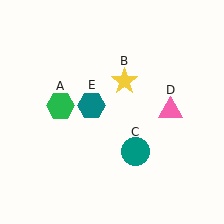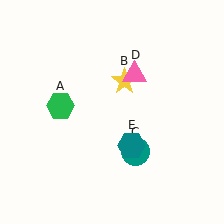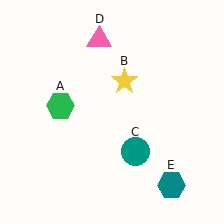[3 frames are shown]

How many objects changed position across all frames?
2 objects changed position: pink triangle (object D), teal hexagon (object E).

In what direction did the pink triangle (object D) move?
The pink triangle (object D) moved up and to the left.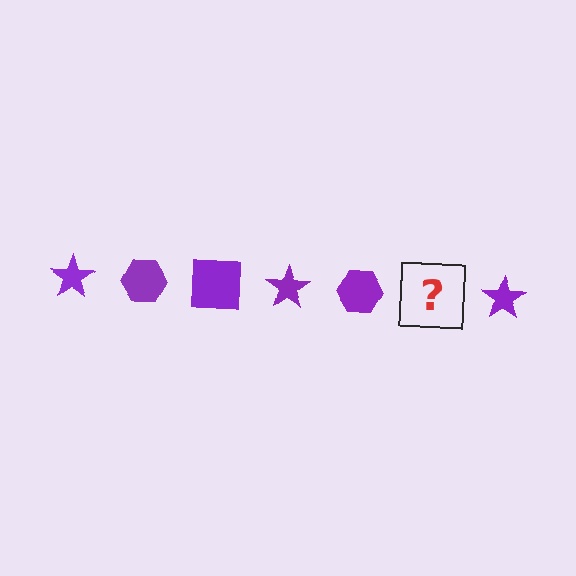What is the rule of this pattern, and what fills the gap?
The rule is that the pattern cycles through star, hexagon, square shapes in purple. The gap should be filled with a purple square.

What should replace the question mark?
The question mark should be replaced with a purple square.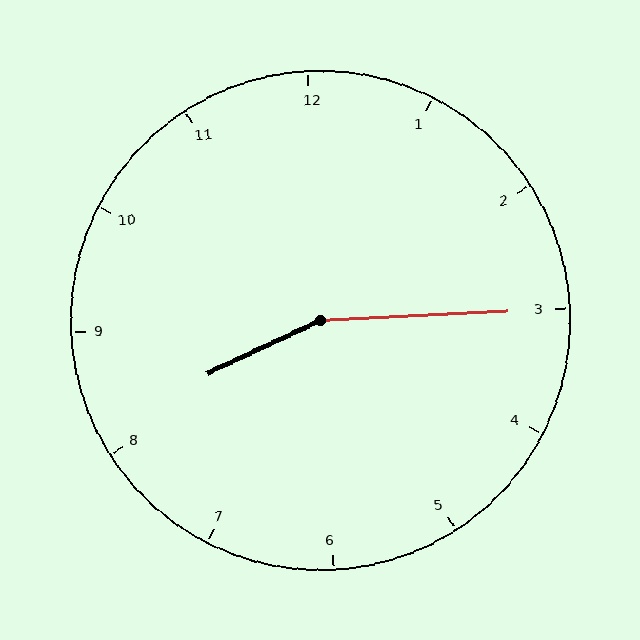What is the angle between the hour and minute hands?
Approximately 158 degrees.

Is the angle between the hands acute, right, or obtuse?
It is obtuse.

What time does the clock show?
8:15.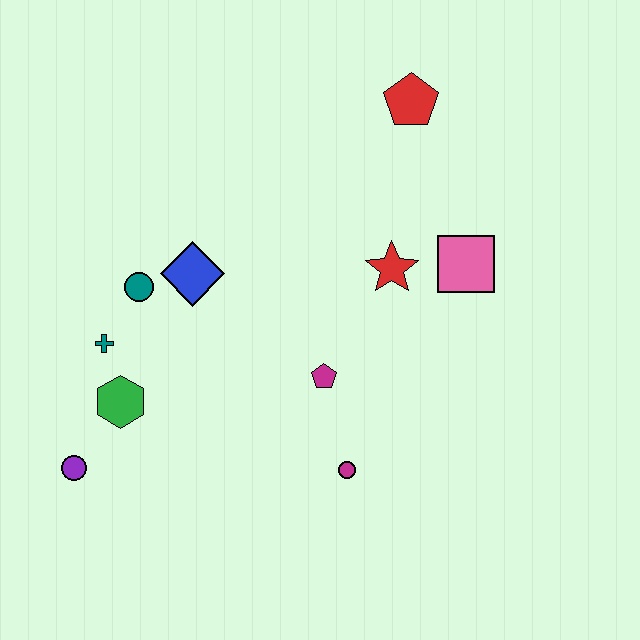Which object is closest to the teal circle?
The blue diamond is closest to the teal circle.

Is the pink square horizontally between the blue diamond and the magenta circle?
No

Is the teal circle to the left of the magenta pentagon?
Yes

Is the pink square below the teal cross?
No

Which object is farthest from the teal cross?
The red pentagon is farthest from the teal cross.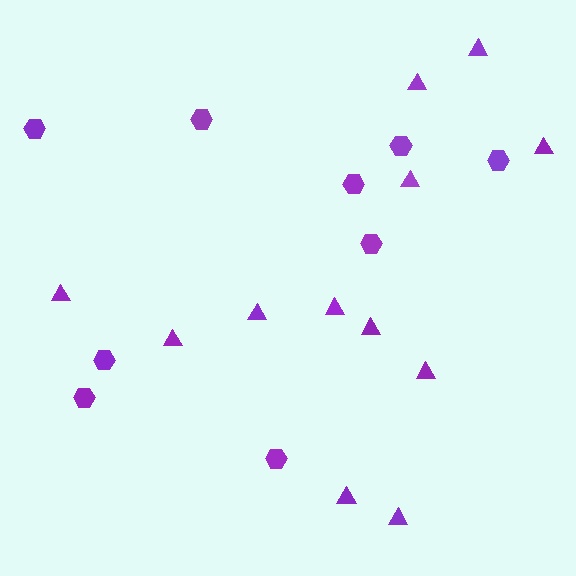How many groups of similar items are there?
There are 2 groups: one group of hexagons (9) and one group of triangles (12).